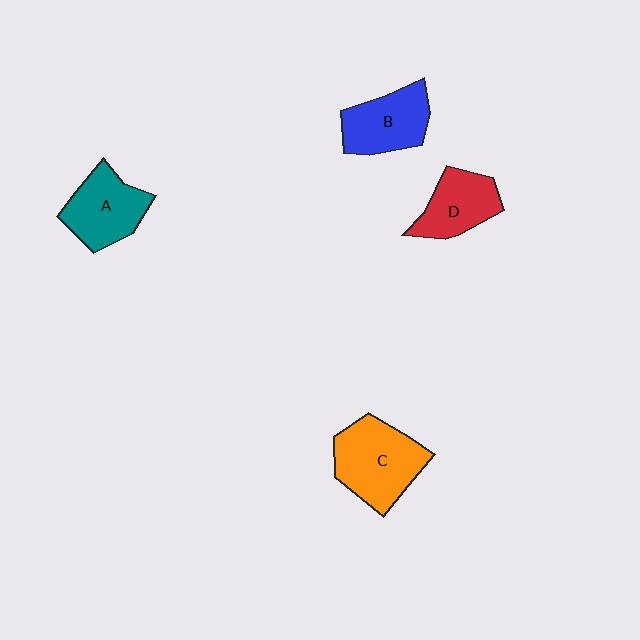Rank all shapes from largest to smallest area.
From largest to smallest: C (orange), A (teal), B (blue), D (red).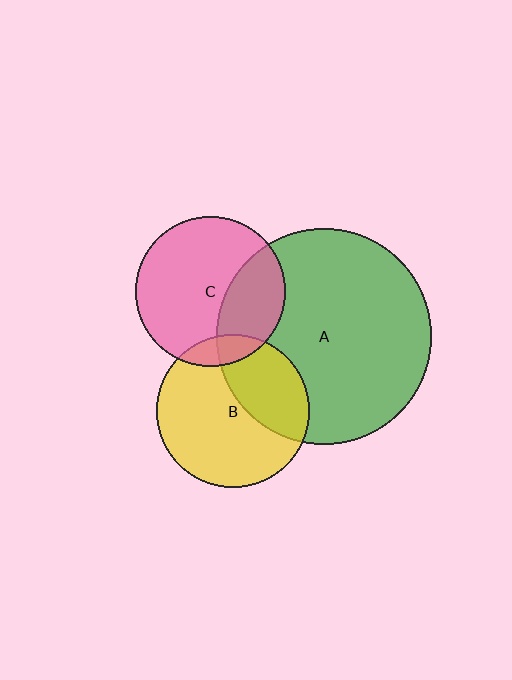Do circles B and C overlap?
Yes.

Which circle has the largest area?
Circle A (green).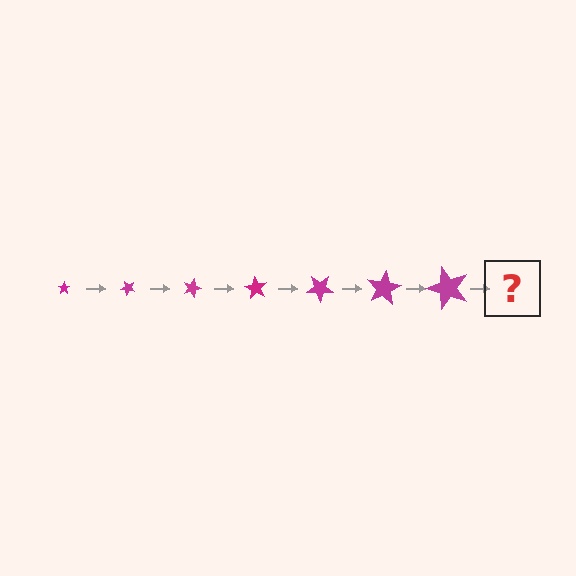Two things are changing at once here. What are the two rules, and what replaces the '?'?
The two rules are that the star grows larger each step and it rotates 45 degrees each step. The '?' should be a star, larger than the previous one and rotated 315 degrees from the start.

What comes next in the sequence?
The next element should be a star, larger than the previous one and rotated 315 degrees from the start.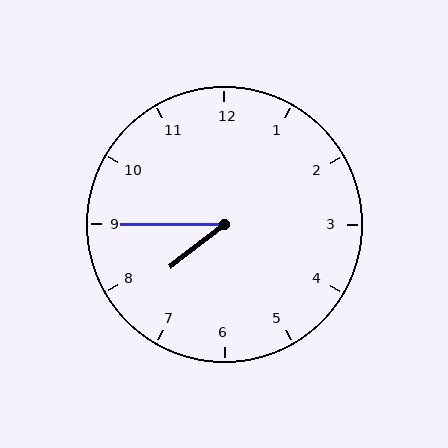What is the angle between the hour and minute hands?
Approximately 38 degrees.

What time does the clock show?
7:45.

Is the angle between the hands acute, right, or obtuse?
It is acute.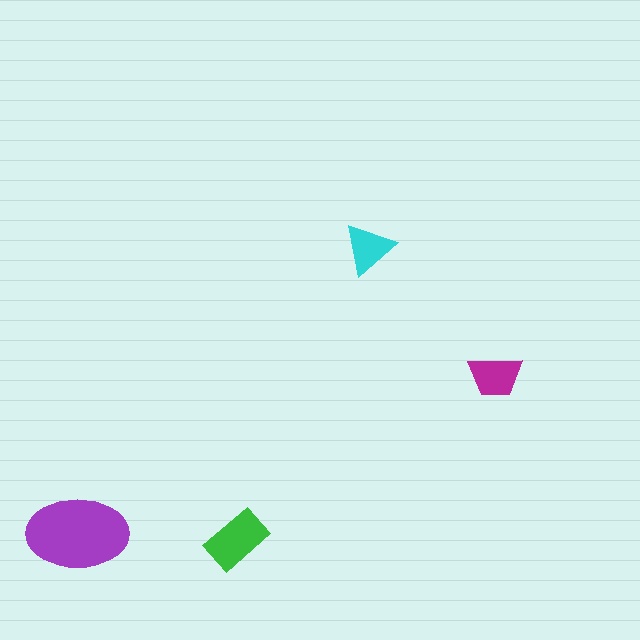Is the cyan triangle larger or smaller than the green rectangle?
Smaller.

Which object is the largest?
The purple ellipse.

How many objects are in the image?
There are 4 objects in the image.